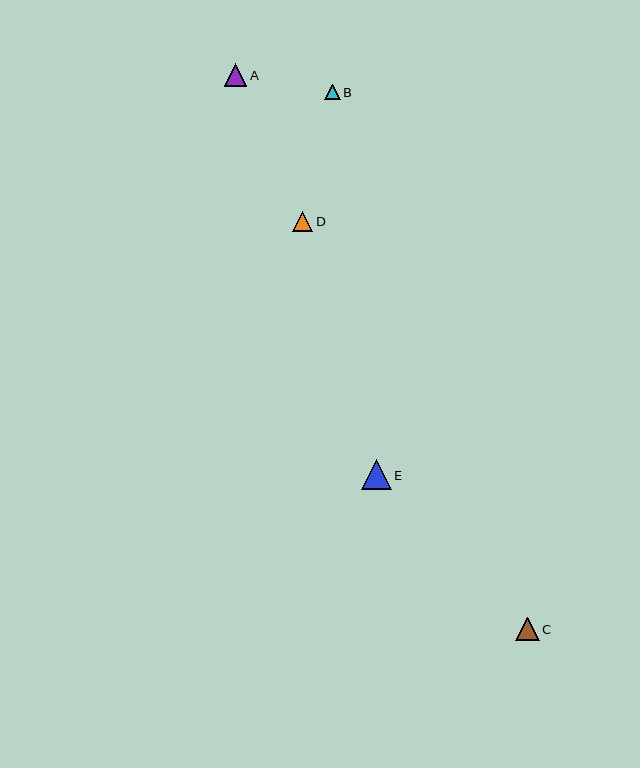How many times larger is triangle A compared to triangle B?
Triangle A is approximately 1.5 times the size of triangle B.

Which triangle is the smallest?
Triangle B is the smallest with a size of approximately 15 pixels.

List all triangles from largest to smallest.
From largest to smallest: E, C, A, D, B.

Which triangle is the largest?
Triangle E is the largest with a size of approximately 30 pixels.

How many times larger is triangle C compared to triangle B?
Triangle C is approximately 1.5 times the size of triangle B.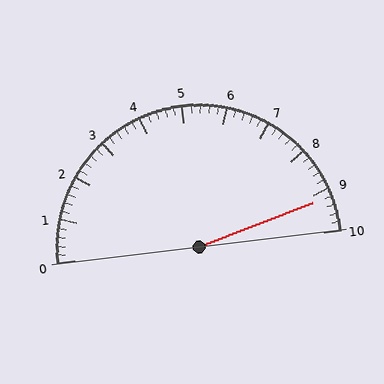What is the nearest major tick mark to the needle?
The nearest major tick mark is 9.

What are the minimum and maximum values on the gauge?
The gauge ranges from 0 to 10.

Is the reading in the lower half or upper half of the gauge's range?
The reading is in the upper half of the range (0 to 10).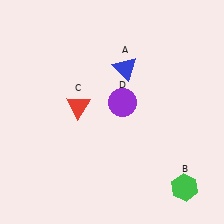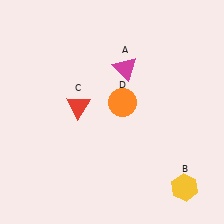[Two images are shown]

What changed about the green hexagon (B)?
In Image 1, B is green. In Image 2, it changed to yellow.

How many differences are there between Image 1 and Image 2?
There are 3 differences between the two images.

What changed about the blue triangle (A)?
In Image 1, A is blue. In Image 2, it changed to magenta.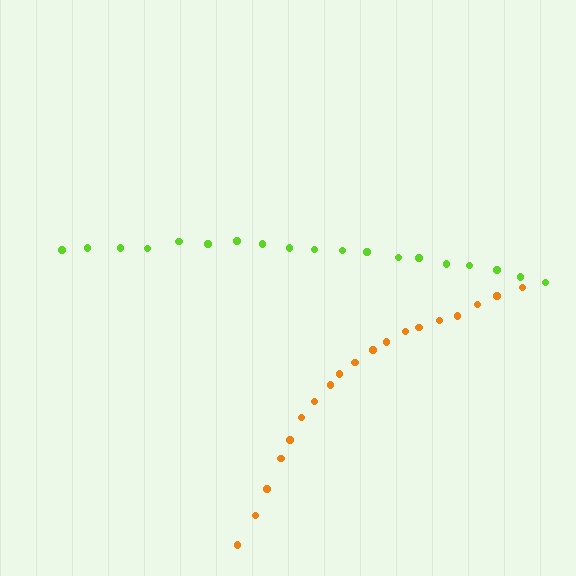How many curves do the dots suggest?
There are 2 distinct paths.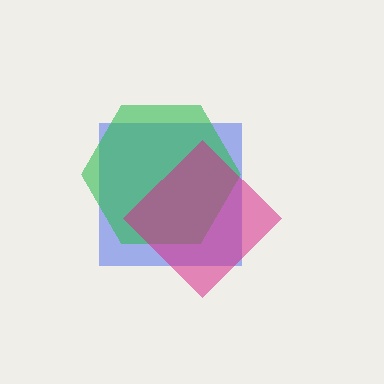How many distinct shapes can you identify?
There are 3 distinct shapes: a blue square, a green hexagon, a magenta diamond.